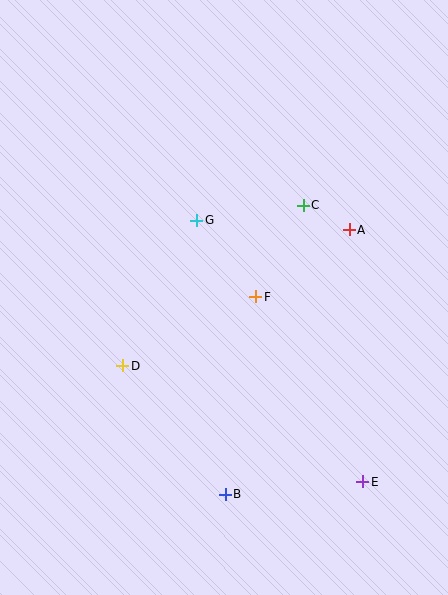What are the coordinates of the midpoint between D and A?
The midpoint between D and A is at (236, 298).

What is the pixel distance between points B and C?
The distance between B and C is 300 pixels.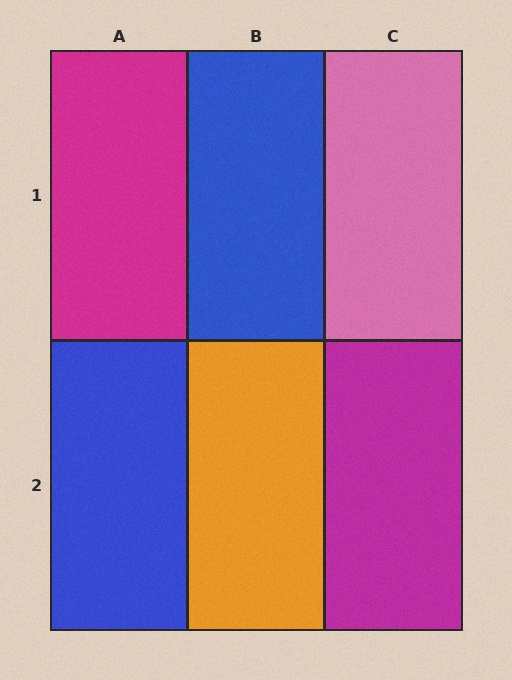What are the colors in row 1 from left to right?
Magenta, blue, pink.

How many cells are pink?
1 cell is pink.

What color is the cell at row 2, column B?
Orange.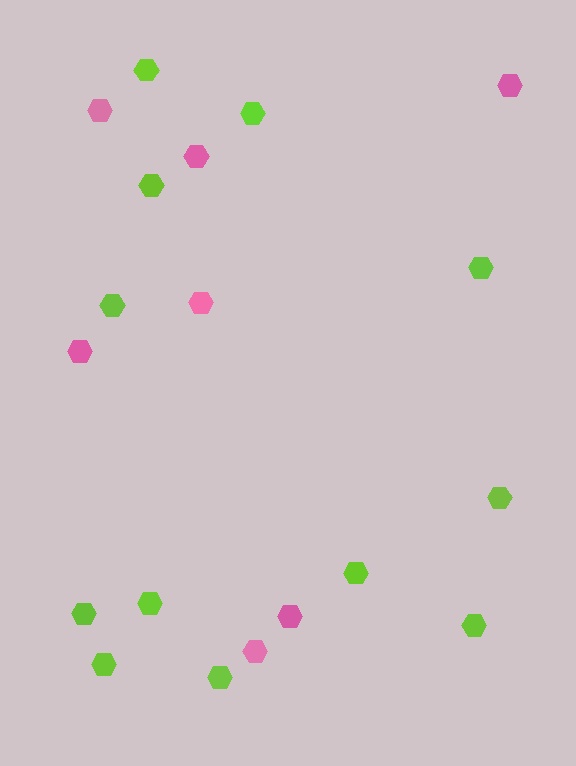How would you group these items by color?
There are 2 groups: one group of lime hexagons (12) and one group of pink hexagons (7).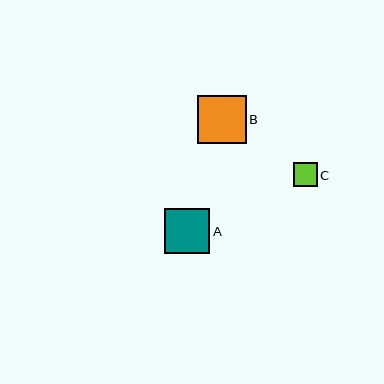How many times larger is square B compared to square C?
Square B is approximately 2.1 times the size of square C.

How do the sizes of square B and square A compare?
Square B and square A are approximately the same size.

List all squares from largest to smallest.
From largest to smallest: B, A, C.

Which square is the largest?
Square B is the largest with a size of approximately 48 pixels.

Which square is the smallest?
Square C is the smallest with a size of approximately 24 pixels.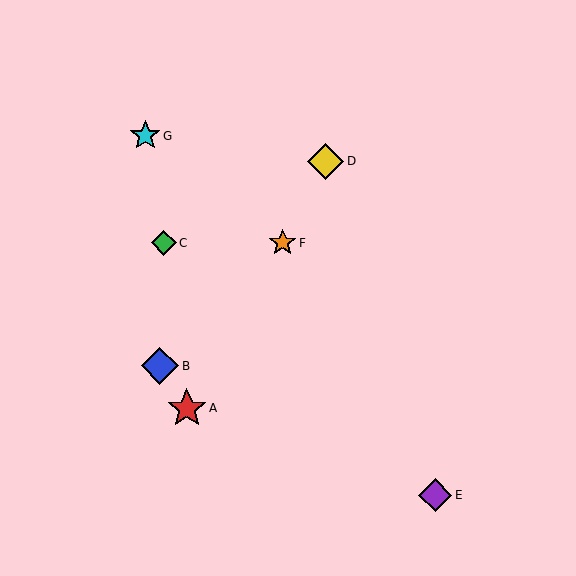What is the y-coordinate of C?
Object C is at y≈243.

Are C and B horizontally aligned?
No, C is at y≈243 and B is at y≈366.